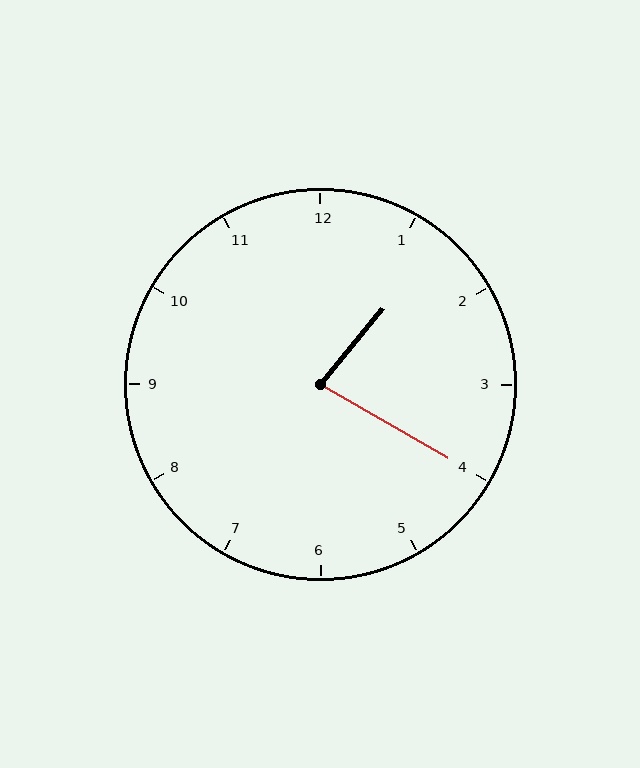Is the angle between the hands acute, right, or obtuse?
It is acute.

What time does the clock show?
1:20.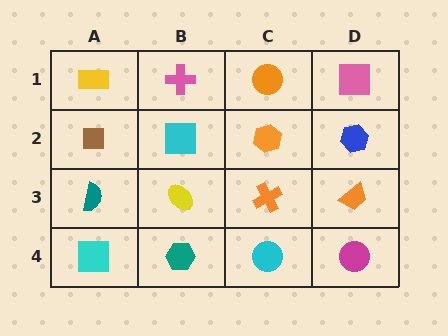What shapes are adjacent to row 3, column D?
A blue hexagon (row 2, column D), a magenta circle (row 4, column D), an orange cross (row 3, column C).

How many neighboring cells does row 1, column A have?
2.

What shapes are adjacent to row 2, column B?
A pink cross (row 1, column B), a yellow ellipse (row 3, column B), a brown square (row 2, column A), an orange hexagon (row 2, column C).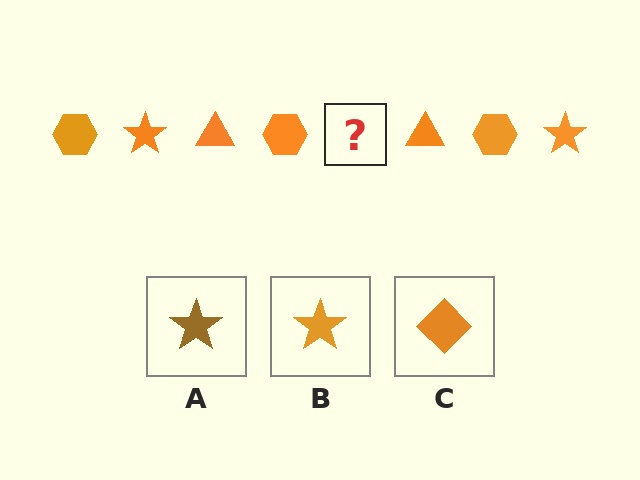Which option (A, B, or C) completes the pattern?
B.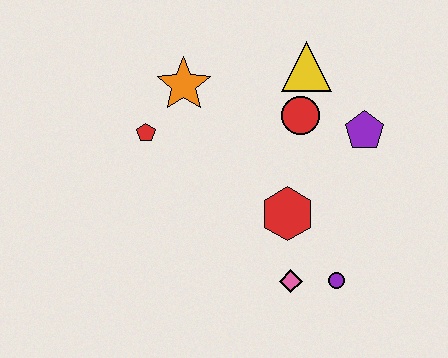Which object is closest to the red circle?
The yellow triangle is closest to the red circle.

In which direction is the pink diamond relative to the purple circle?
The pink diamond is to the left of the purple circle.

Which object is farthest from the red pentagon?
The purple circle is farthest from the red pentagon.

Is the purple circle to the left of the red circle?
No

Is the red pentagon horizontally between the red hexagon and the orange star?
No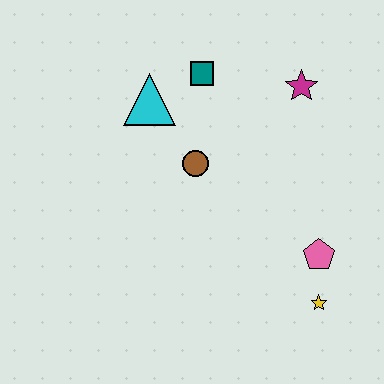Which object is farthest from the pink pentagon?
The cyan triangle is farthest from the pink pentagon.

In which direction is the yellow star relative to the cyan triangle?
The yellow star is below the cyan triangle.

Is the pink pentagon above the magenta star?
No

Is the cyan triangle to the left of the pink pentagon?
Yes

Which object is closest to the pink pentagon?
The yellow star is closest to the pink pentagon.